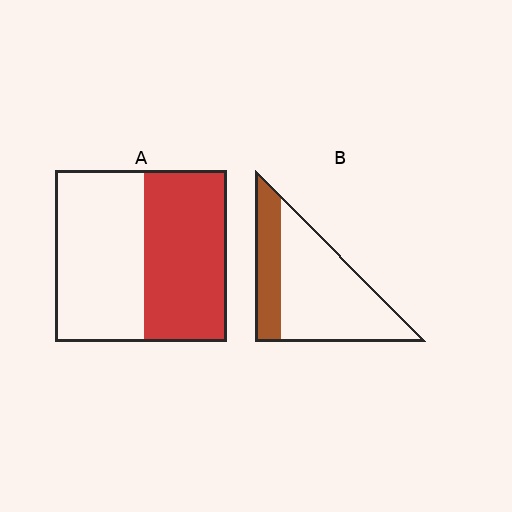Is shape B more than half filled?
No.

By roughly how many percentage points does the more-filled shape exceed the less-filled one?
By roughly 20 percentage points (A over B).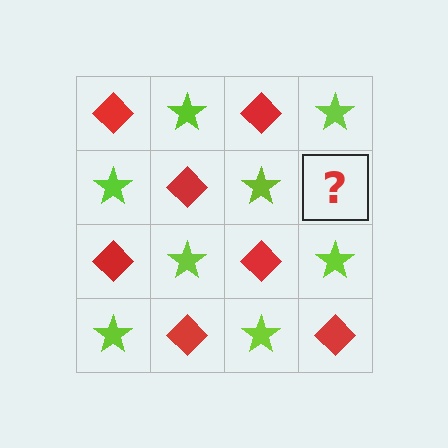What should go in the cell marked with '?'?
The missing cell should contain a red diamond.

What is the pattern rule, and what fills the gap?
The rule is that it alternates red diamond and lime star in a checkerboard pattern. The gap should be filled with a red diamond.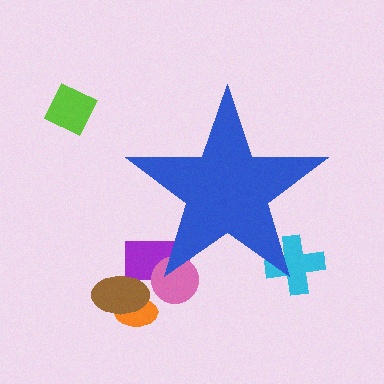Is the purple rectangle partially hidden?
Yes, the purple rectangle is partially hidden behind the blue star.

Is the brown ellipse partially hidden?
No, the brown ellipse is fully visible.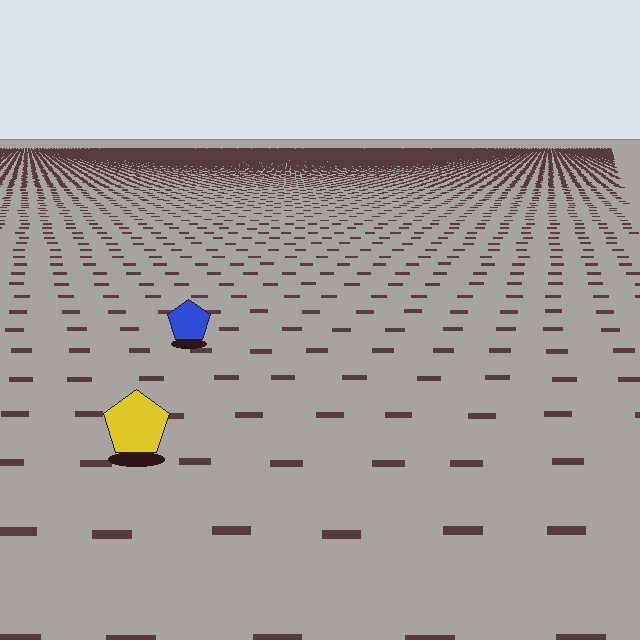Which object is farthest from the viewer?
The blue pentagon is farthest from the viewer. It appears smaller and the ground texture around it is denser.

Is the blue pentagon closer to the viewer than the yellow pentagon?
No. The yellow pentagon is closer — you can tell from the texture gradient: the ground texture is coarser near it.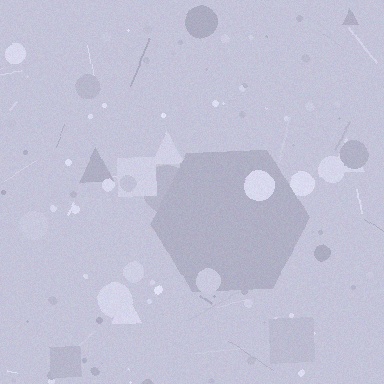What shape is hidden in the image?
A hexagon is hidden in the image.